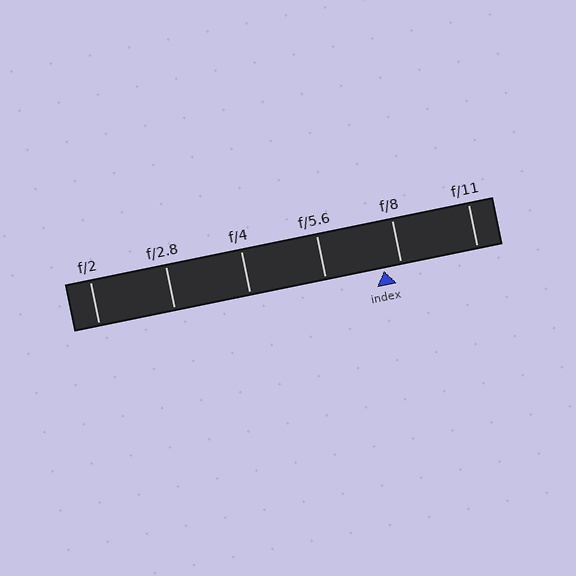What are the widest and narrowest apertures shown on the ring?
The widest aperture shown is f/2 and the narrowest is f/11.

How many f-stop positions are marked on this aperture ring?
There are 6 f-stop positions marked.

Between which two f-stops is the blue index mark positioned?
The index mark is between f/5.6 and f/8.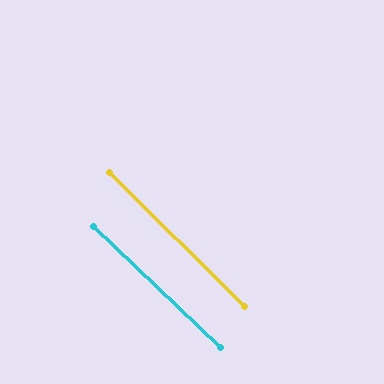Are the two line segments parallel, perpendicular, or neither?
Parallel — their directions differ by only 1.2°.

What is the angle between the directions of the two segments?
Approximately 1 degree.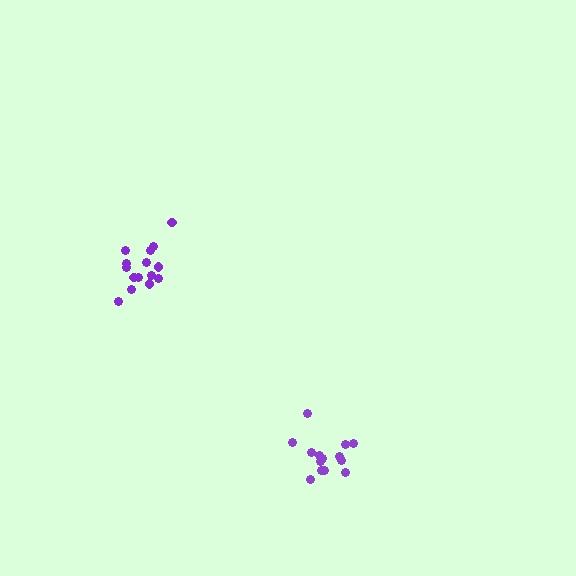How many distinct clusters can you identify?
There are 2 distinct clusters.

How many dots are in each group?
Group 1: 15 dots, Group 2: 14 dots (29 total).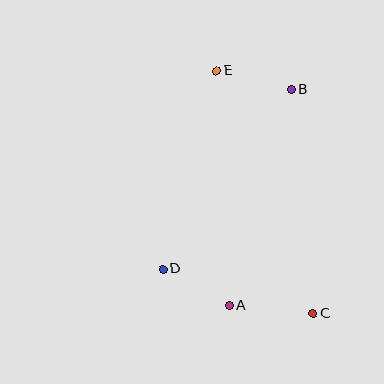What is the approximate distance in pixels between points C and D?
The distance between C and D is approximately 157 pixels.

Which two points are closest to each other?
Points A and D are closest to each other.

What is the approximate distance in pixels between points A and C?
The distance between A and C is approximately 84 pixels.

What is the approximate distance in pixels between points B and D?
The distance between B and D is approximately 221 pixels.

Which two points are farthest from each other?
Points C and E are farthest from each other.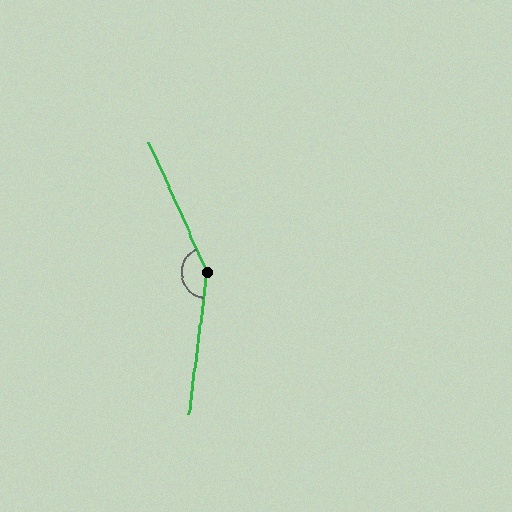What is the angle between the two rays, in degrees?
Approximately 149 degrees.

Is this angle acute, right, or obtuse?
It is obtuse.